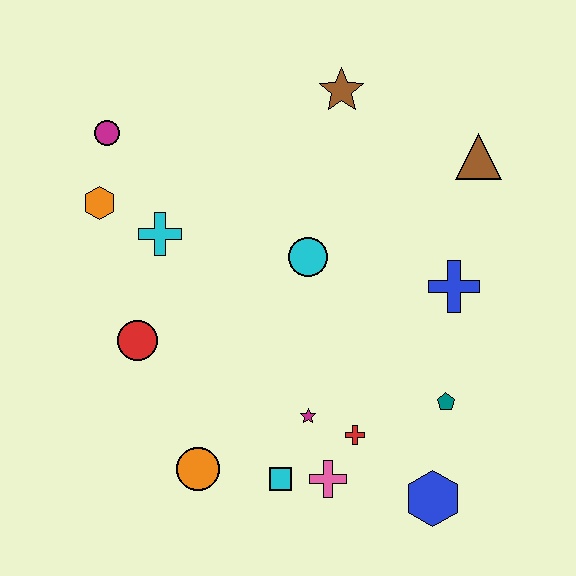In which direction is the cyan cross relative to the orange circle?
The cyan cross is above the orange circle.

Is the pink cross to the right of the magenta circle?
Yes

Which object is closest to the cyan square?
The pink cross is closest to the cyan square.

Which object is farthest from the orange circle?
The brown triangle is farthest from the orange circle.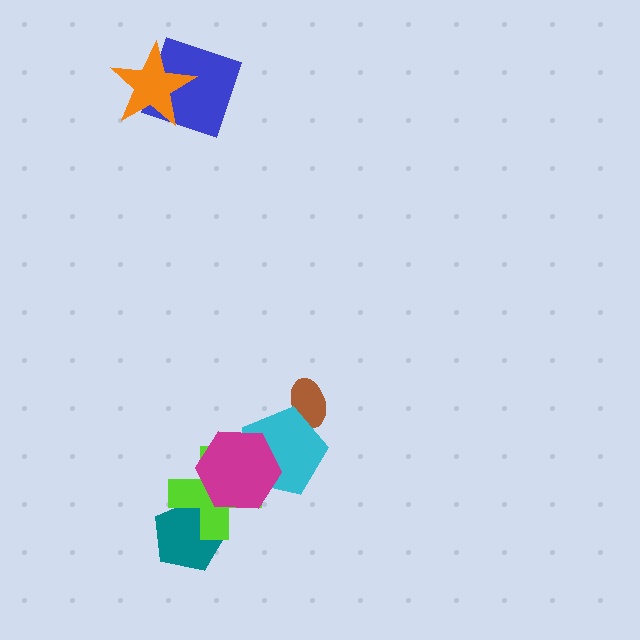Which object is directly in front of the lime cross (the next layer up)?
The cyan pentagon is directly in front of the lime cross.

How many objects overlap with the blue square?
1 object overlaps with the blue square.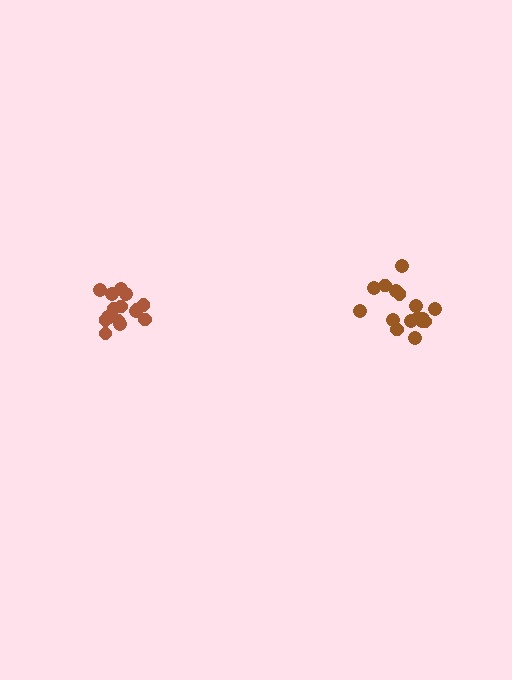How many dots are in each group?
Group 1: 16 dots, Group 2: 16 dots (32 total).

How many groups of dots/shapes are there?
There are 2 groups.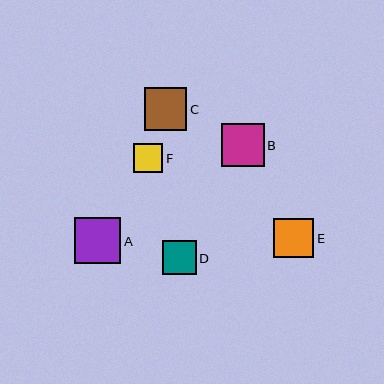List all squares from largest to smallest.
From largest to smallest: A, B, C, E, D, F.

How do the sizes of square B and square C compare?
Square B and square C are approximately the same size.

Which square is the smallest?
Square F is the smallest with a size of approximately 29 pixels.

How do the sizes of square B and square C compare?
Square B and square C are approximately the same size.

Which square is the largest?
Square A is the largest with a size of approximately 46 pixels.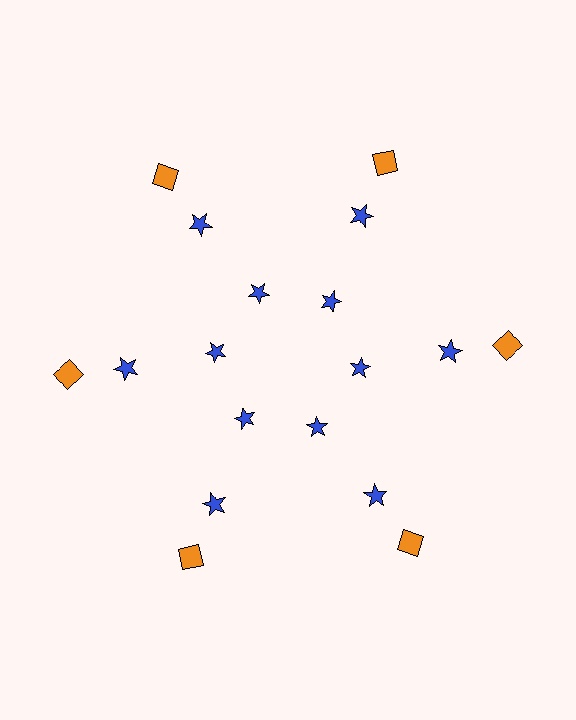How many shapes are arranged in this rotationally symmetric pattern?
There are 18 shapes, arranged in 6 groups of 3.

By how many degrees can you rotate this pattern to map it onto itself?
The pattern maps onto itself every 60 degrees of rotation.